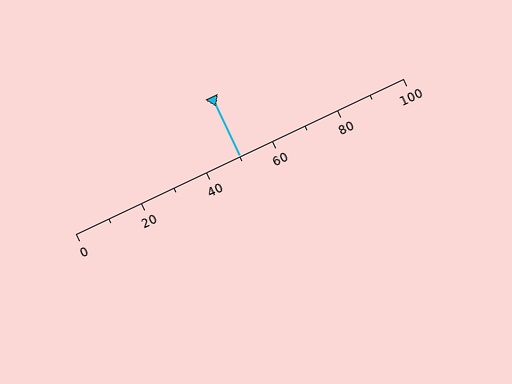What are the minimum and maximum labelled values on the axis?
The axis runs from 0 to 100.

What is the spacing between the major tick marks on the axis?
The major ticks are spaced 20 apart.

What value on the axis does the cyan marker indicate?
The marker indicates approximately 50.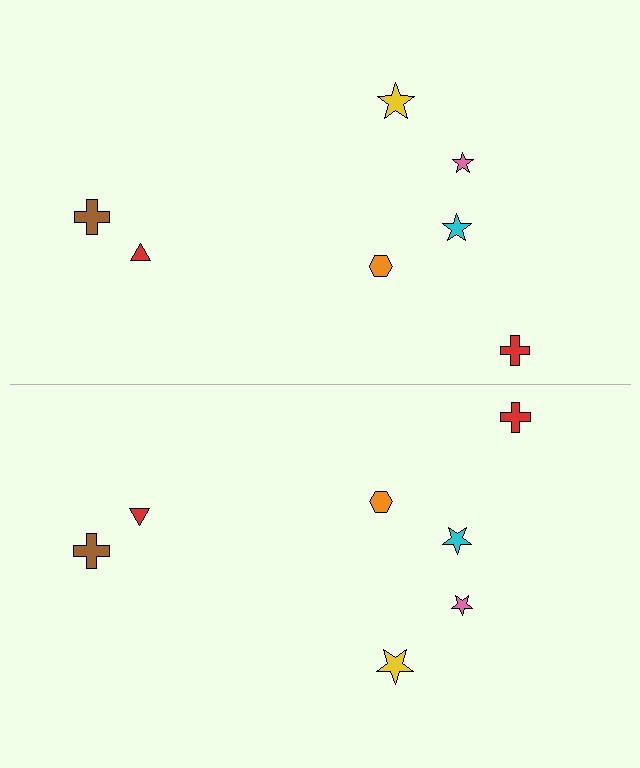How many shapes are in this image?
There are 14 shapes in this image.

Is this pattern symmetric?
Yes, this pattern has bilateral (reflection) symmetry.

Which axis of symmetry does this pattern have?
The pattern has a horizontal axis of symmetry running through the center of the image.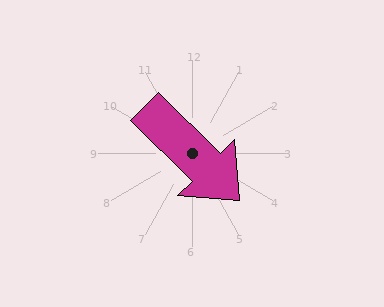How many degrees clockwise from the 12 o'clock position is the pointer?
Approximately 135 degrees.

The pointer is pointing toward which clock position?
Roughly 4 o'clock.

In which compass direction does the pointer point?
Southeast.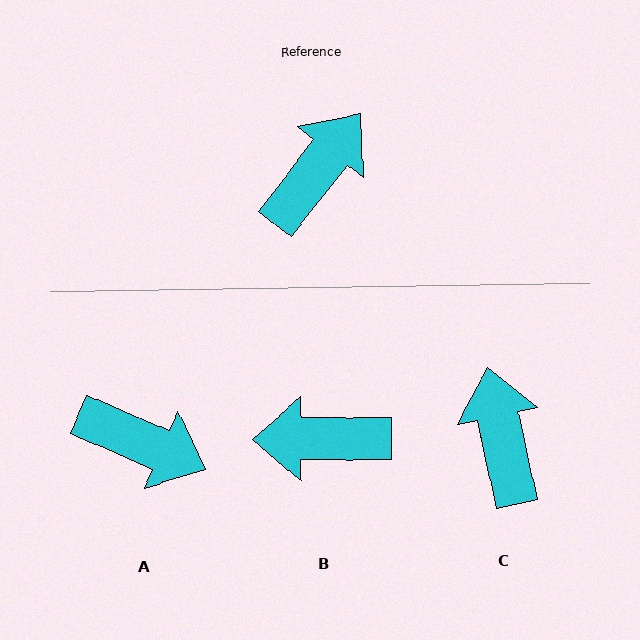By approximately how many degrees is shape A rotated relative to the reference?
Approximately 76 degrees clockwise.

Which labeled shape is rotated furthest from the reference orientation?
B, about 128 degrees away.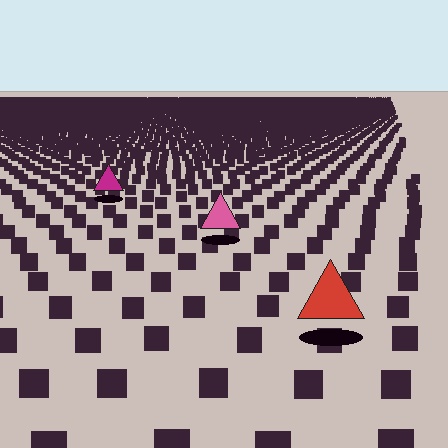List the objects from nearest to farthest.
From nearest to farthest: the red triangle, the pink triangle, the magenta triangle.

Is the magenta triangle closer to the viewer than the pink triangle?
No. The pink triangle is closer — you can tell from the texture gradient: the ground texture is coarser near it.